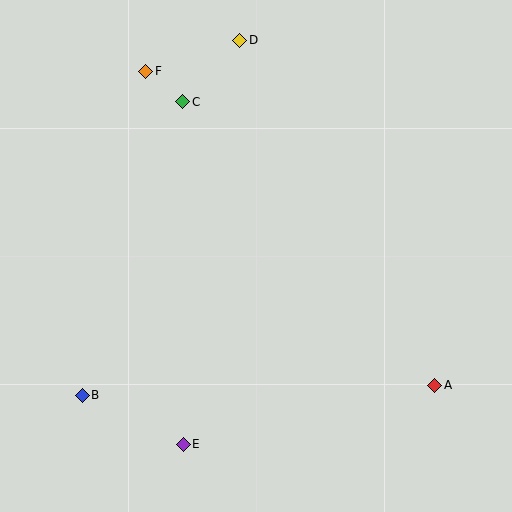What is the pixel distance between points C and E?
The distance between C and E is 342 pixels.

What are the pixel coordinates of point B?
Point B is at (82, 395).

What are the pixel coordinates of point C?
Point C is at (183, 102).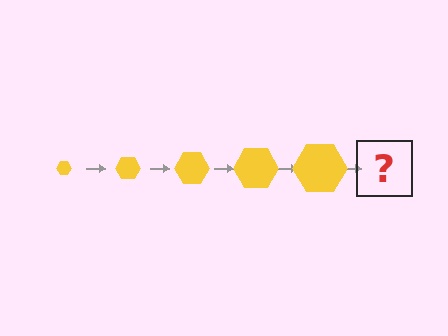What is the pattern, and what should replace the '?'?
The pattern is that the hexagon gets progressively larger each step. The '?' should be a yellow hexagon, larger than the previous one.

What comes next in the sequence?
The next element should be a yellow hexagon, larger than the previous one.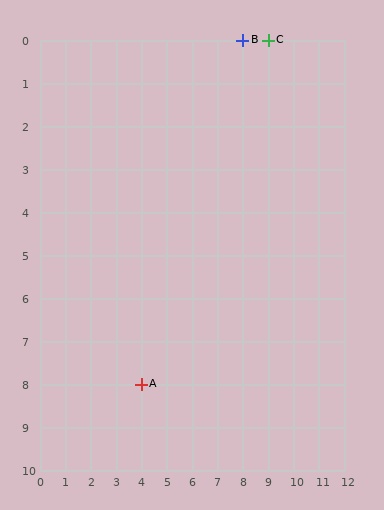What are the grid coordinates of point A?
Point A is at grid coordinates (4, 8).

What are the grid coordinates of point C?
Point C is at grid coordinates (9, 0).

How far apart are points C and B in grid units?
Points C and B are 1 column apart.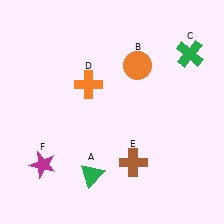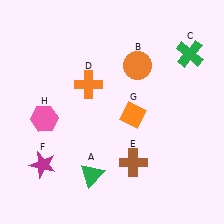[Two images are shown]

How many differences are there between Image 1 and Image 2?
There are 2 differences between the two images.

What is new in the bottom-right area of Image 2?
An orange diamond (G) was added in the bottom-right area of Image 2.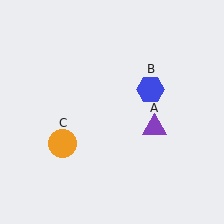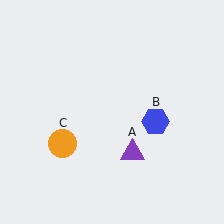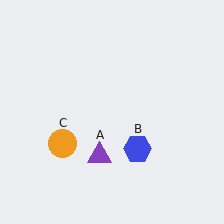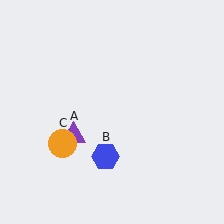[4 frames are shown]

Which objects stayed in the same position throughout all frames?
Orange circle (object C) remained stationary.